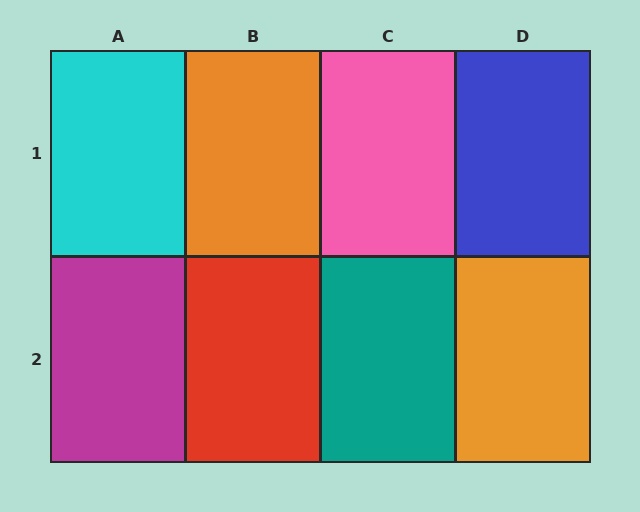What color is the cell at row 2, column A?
Magenta.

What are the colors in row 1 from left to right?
Cyan, orange, pink, blue.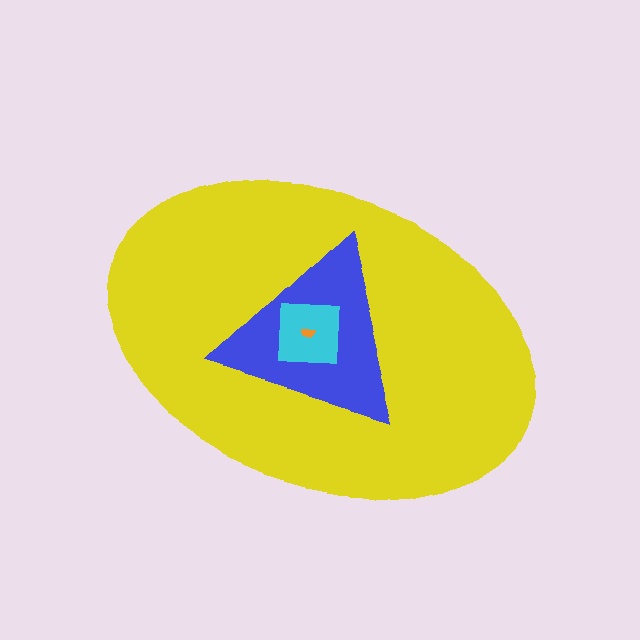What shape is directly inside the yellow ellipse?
The blue triangle.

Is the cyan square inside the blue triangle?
Yes.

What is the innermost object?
The orange semicircle.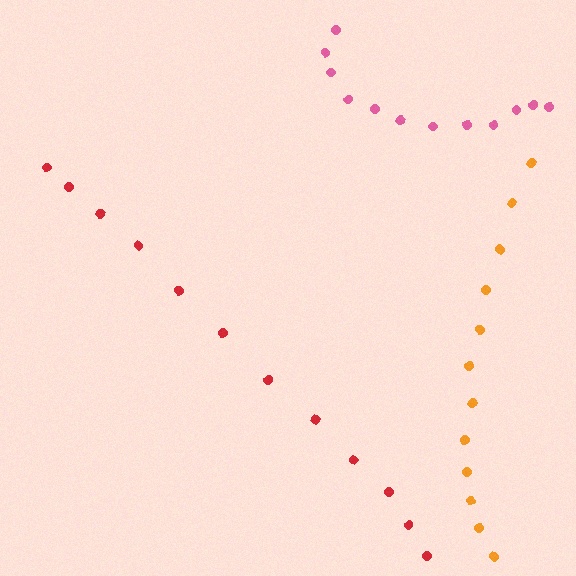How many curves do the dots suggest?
There are 3 distinct paths.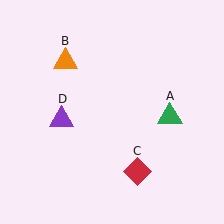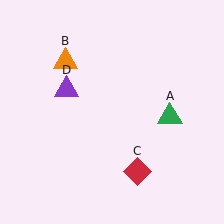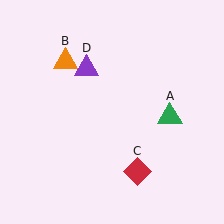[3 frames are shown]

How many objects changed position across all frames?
1 object changed position: purple triangle (object D).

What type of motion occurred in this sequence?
The purple triangle (object D) rotated clockwise around the center of the scene.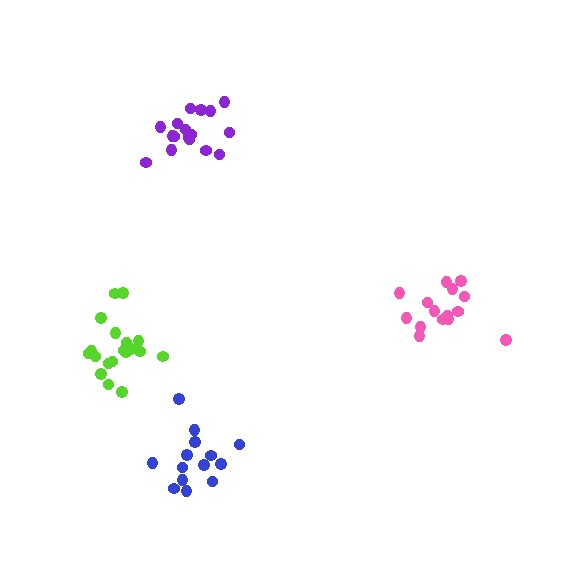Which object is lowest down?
The blue cluster is bottommost.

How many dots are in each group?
Group 1: 15 dots, Group 2: 14 dots, Group 3: 17 dots, Group 4: 19 dots (65 total).